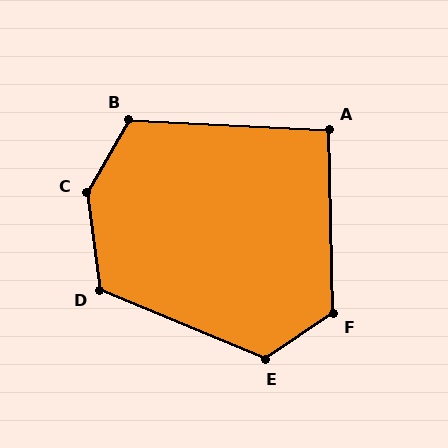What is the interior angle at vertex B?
Approximately 117 degrees (obtuse).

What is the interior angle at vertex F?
Approximately 123 degrees (obtuse).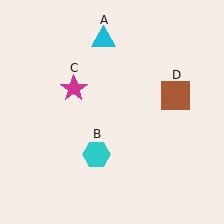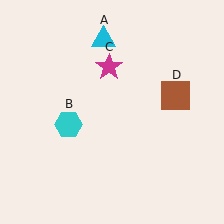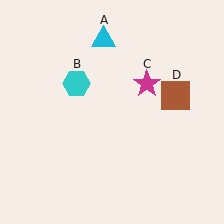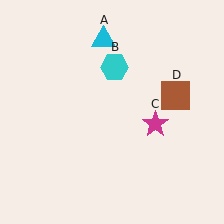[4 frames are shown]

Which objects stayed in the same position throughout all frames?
Cyan triangle (object A) and brown square (object D) remained stationary.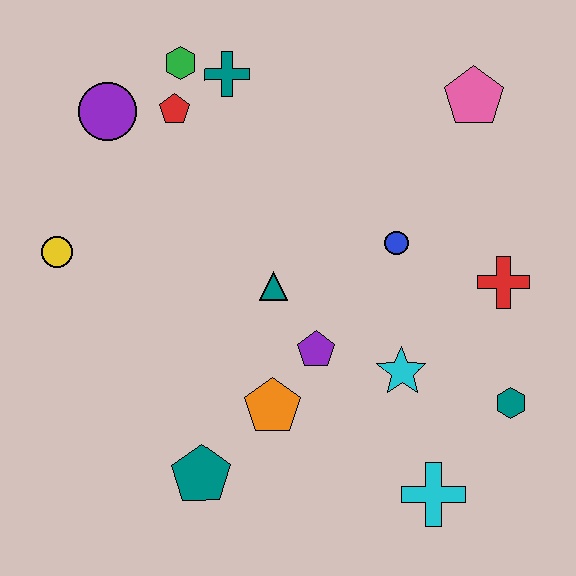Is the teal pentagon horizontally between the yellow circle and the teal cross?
Yes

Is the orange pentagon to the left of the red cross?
Yes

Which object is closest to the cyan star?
The purple pentagon is closest to the cyan star.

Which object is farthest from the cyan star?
The purple circle is farthest from the cyan star.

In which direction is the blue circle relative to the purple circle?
The blue circle is to the right of the purple circle.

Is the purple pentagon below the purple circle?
Yes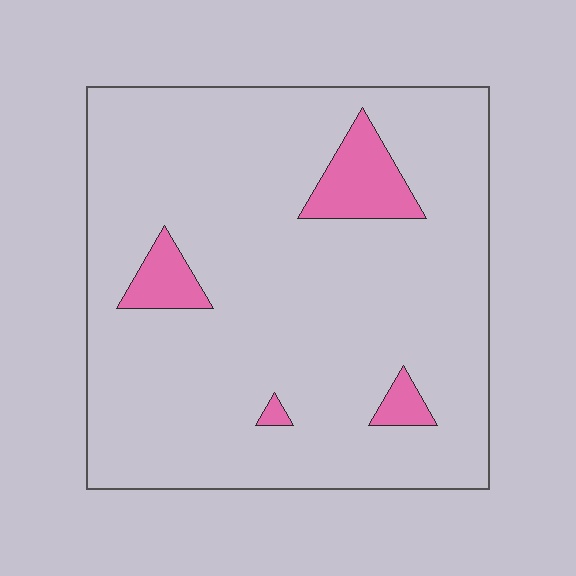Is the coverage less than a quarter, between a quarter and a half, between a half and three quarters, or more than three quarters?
Less than a quarter.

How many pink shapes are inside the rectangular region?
4.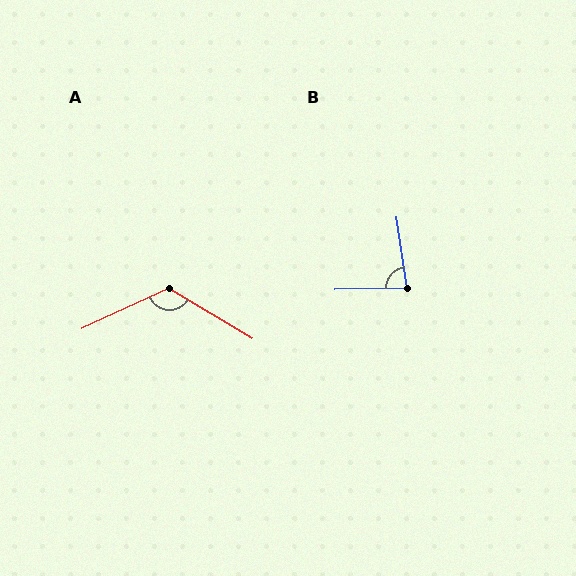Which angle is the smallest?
B, at approximately 82 degrees.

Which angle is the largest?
A, at approximately 124 degrees.